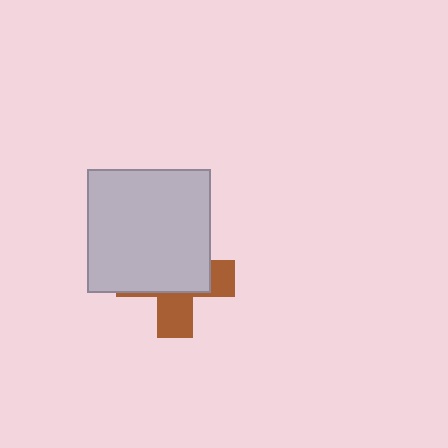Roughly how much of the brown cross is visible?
A small part of it is visible (roughly 37%).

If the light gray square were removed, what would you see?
You would see the complete brown cross.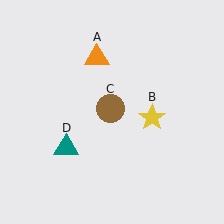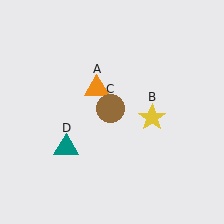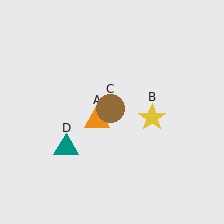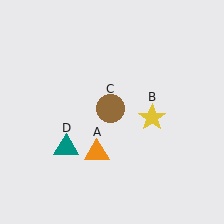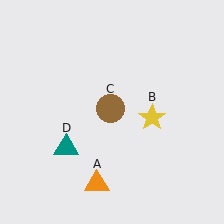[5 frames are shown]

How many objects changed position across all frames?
1 object changed position: orange triangle (object A).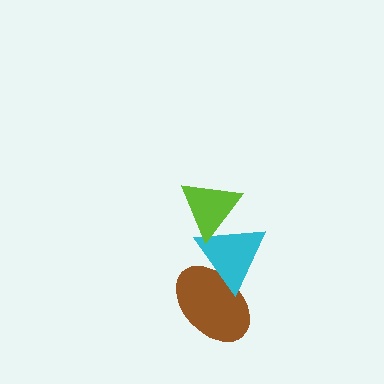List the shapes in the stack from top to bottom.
From top to bottom: the lime triangle, the cyan triangle, the brown ellipse.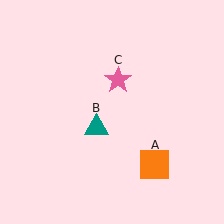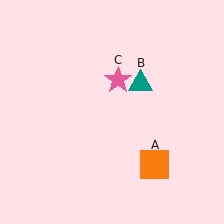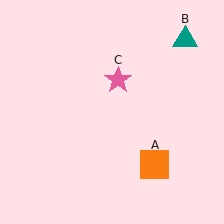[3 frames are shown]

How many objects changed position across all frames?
1 object changed position: teal triangle (object B).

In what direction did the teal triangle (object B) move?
The teal triangle (object B) moved up and to the right.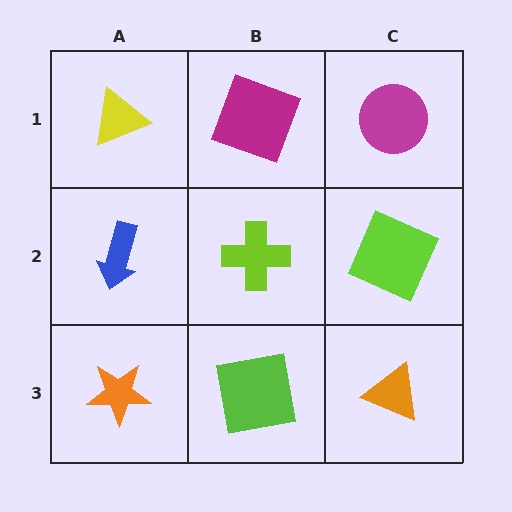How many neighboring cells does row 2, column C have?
3.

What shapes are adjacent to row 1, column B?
A lime cross (row 2, column B), a yellow triangle (row 1, column A), a magenta circle (row 1, column C).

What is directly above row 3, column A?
A blue arrow.